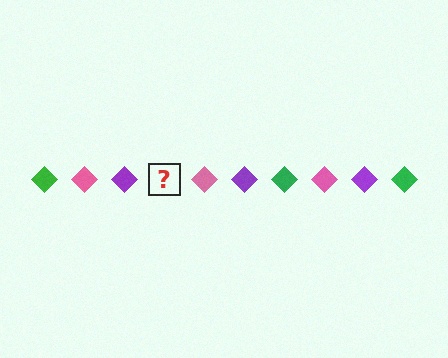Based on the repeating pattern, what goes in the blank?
The blank should be a green diamond.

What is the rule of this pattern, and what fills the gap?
The rule is that the pattern cycles through green, pink, purple diamonds. The gap should be filled with a green diamond.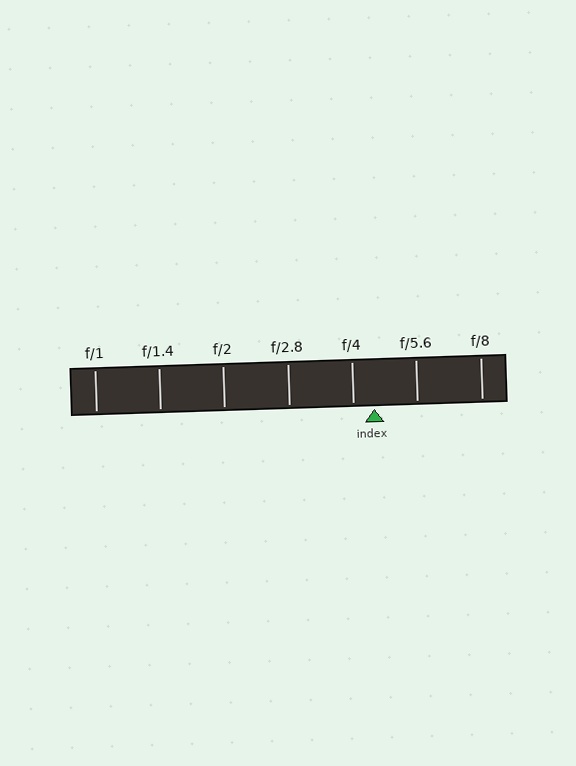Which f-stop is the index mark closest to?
The index mark is closest to f/4.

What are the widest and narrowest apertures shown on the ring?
The widest aperture shown is f/1 and the narrowest is f/8.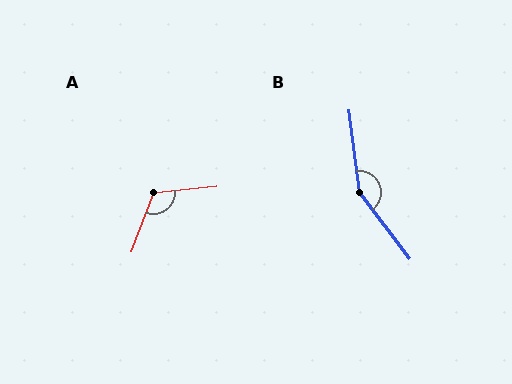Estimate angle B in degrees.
Approximately 150 degrees.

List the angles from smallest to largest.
A (116°), B (150°).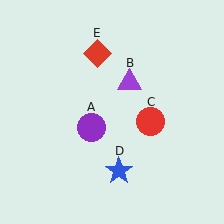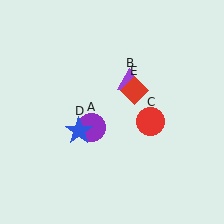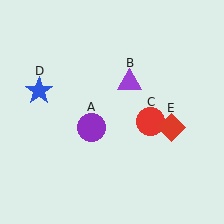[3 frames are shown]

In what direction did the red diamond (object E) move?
The red diamond (object E) moved down and to the right.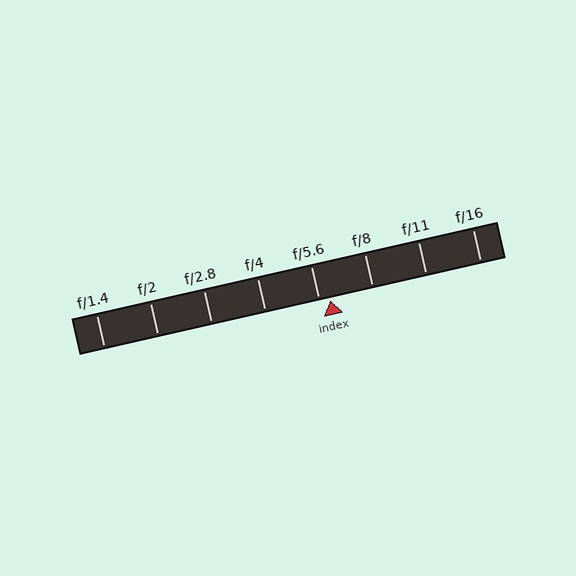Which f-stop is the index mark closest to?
The index mark is closest to f/5.6.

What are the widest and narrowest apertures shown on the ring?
The widest aperture shown is f/1.4 and the narrowest is f/16.